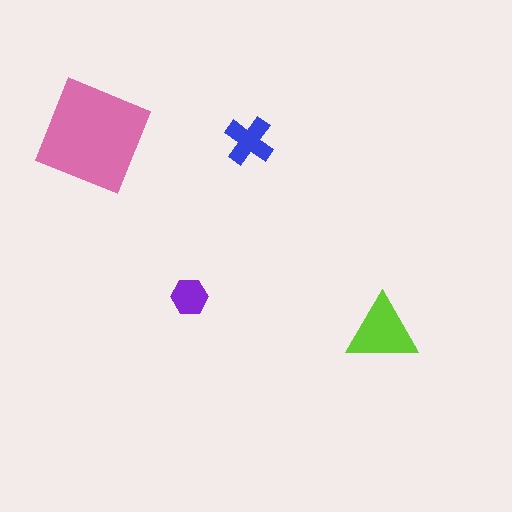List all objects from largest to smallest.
The pink square, the lime triangle, the blue cross, the purple hexagon.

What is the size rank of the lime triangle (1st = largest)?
2nd.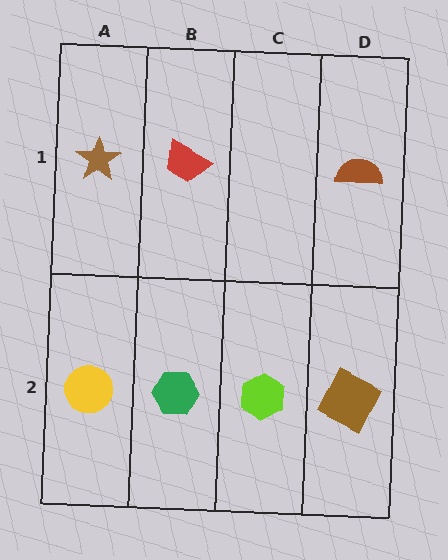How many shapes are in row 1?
3 shapes.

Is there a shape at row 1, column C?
No, that cell is empty.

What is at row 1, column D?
A brown semicircle.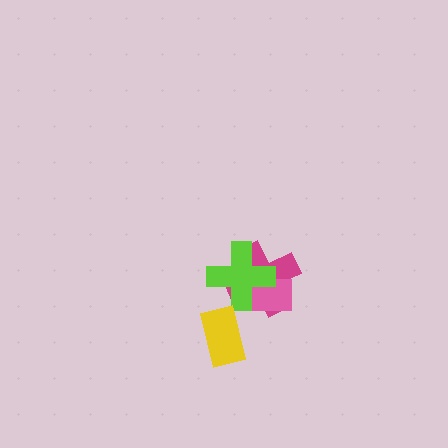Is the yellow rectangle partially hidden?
No, no other shape covers it.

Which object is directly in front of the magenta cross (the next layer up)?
The pink rectangle is directly in front of the magenta cross.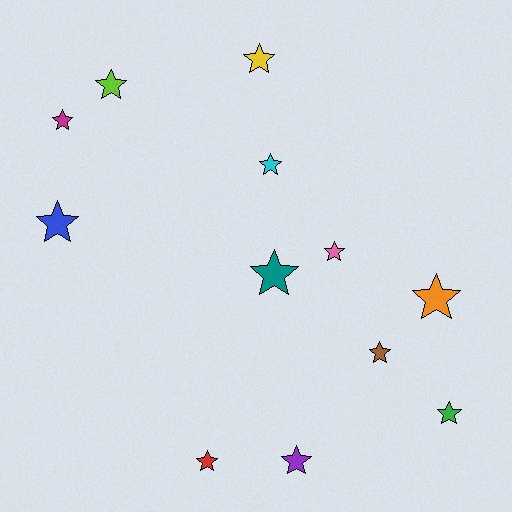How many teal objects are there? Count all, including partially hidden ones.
There is 1 teal object.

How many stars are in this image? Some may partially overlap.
There are 12 stars.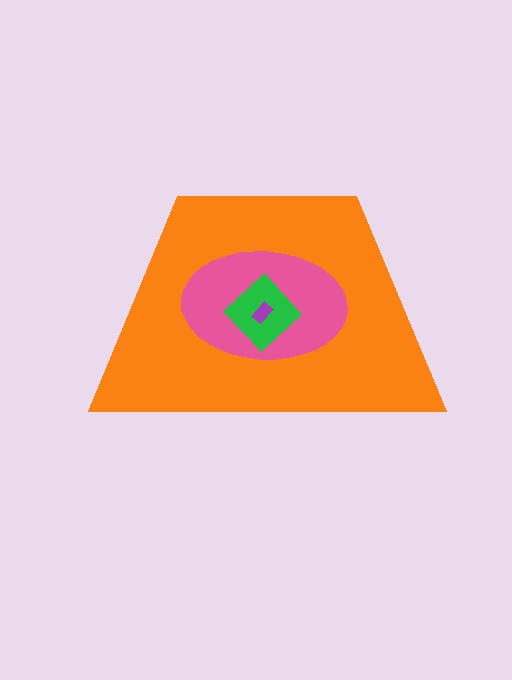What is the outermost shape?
The orange trapezoid.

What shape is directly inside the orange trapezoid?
The pink ellipse.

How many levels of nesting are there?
4.